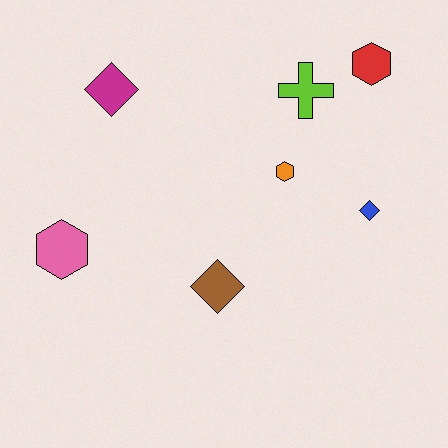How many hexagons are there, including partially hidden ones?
There are 3 hexagons.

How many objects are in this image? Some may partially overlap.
There are 7 objects.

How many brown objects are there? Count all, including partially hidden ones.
There is 1 brown object.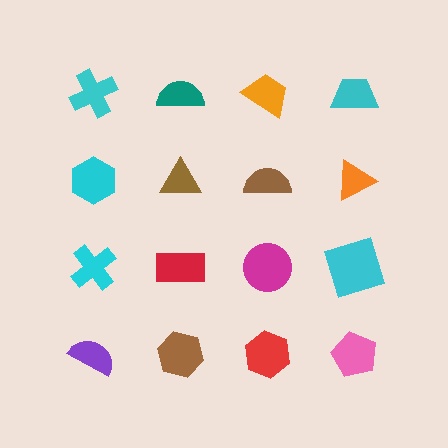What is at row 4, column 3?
A red hexagon.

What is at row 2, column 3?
A brown semicircle.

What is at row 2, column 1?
A cyan hexagon.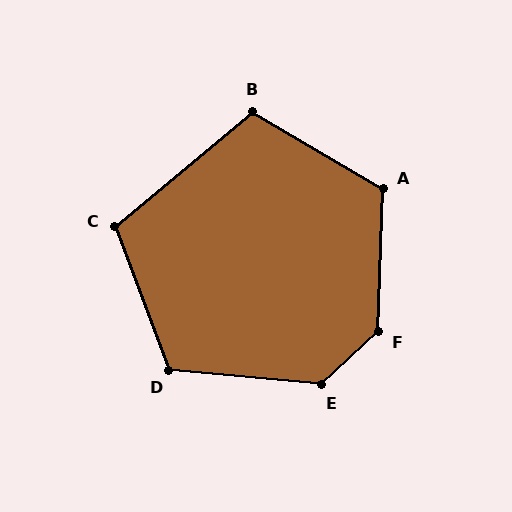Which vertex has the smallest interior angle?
C, at approximately 109 degrees.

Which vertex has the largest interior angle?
F, at approximately 135 degrees.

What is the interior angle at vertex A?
Approximately 119 degrees (obtuse).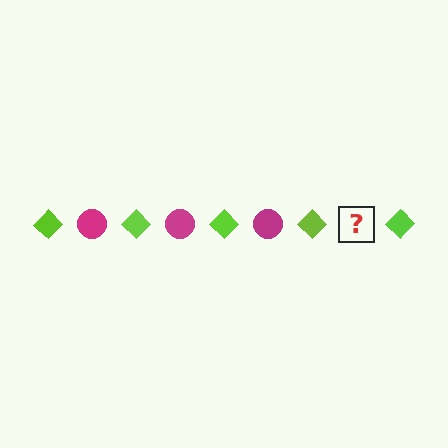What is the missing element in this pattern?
The missing element is a magenta circle.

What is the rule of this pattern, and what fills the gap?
The rule is that the pattern alternates between lime diamond and magenta circle. The gap should be filled with a magenta circle.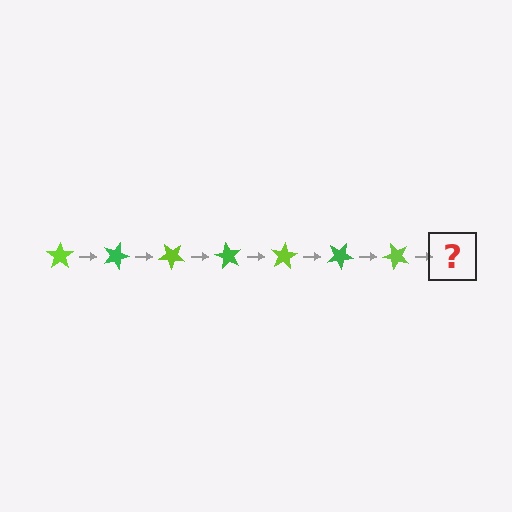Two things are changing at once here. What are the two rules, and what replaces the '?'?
The two rules are that it rotates 20 degrees each step and the color cycles through lime and green. The '?' should be a green star, rotated 140 degrees from the start.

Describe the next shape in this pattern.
It should be a green star, rotated 140 degrees from the start.